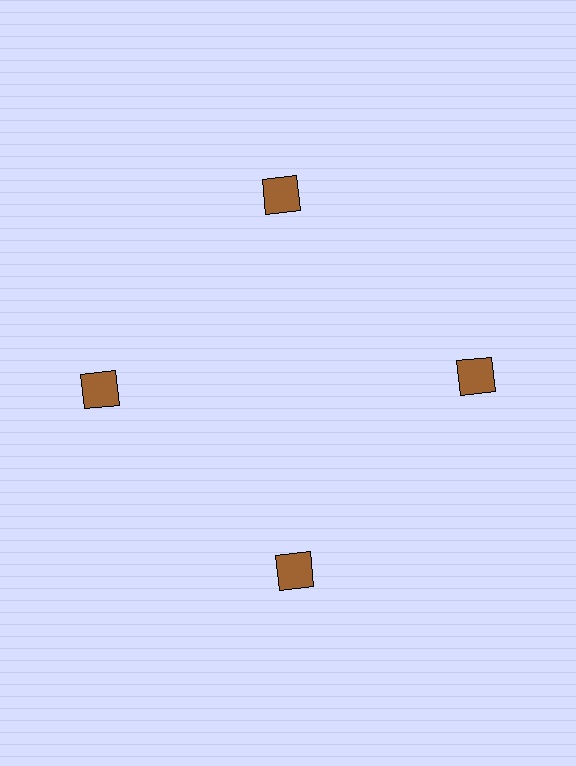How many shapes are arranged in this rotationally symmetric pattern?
There are 4 shapes, arranged in 4 groups of 1.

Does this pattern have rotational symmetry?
Yes, this pattern has 4-fold rotational symmetry. It looks the same after rotating 90 degrees around the center.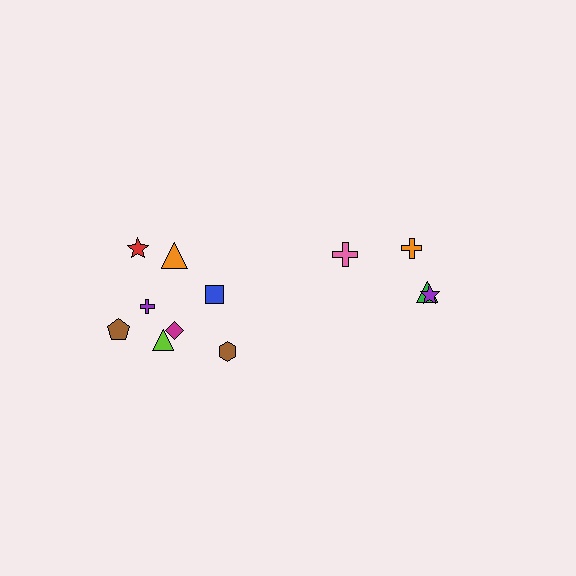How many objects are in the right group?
There are 4 objects.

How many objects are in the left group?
There are 8 objects.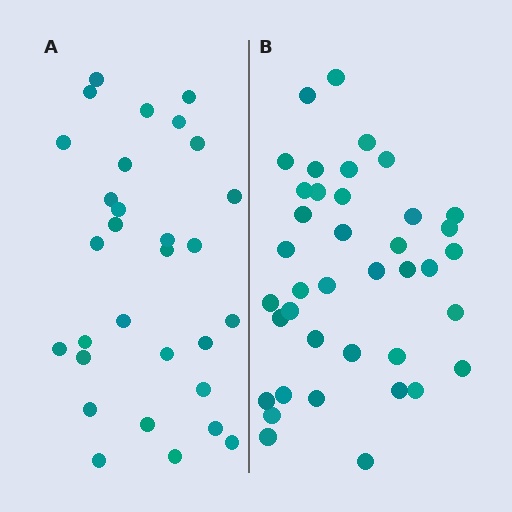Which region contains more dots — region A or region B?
Region B (the right region) has more dots.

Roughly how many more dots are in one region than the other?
Region B has roughly 8 or so more dots than region A.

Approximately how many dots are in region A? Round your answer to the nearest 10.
About 30 dots.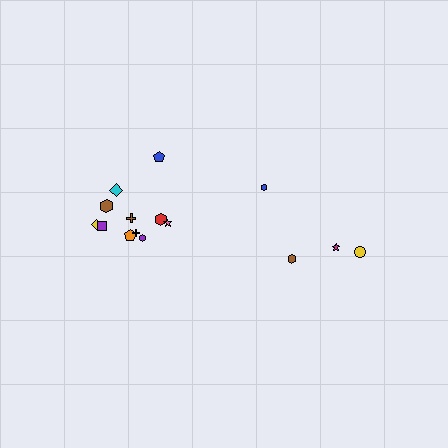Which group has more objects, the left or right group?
The left group.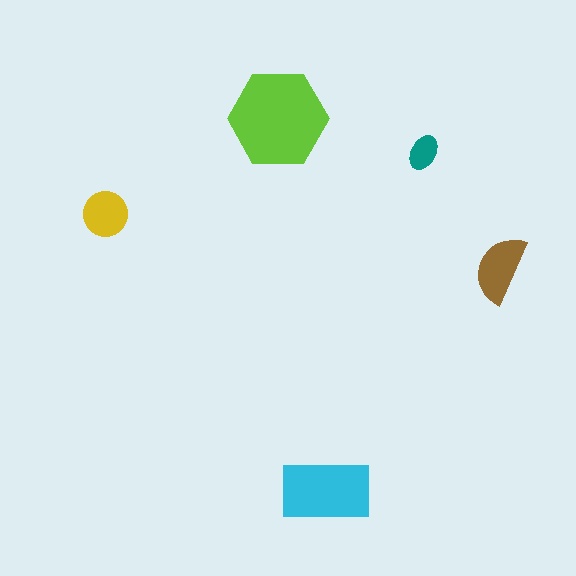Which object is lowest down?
The cyan rectangle is bottommost.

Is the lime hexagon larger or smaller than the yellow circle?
Larger.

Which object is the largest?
The lime hexagon.